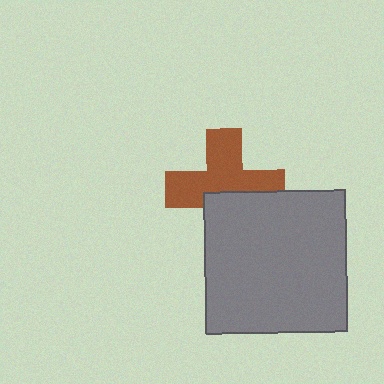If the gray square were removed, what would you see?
You would see the complete brown cross.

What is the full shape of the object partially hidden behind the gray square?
The partially hidden object is a brown cross.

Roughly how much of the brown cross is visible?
About half of it is visible (roughly 62%).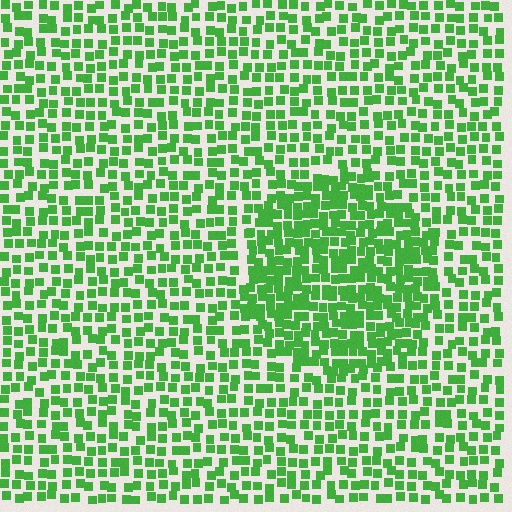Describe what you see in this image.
The image contains small green elements arranged at two different densities. A circle-shaped region is visible where the elements are more densely packed than the surrounding area.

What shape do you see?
I see a circle.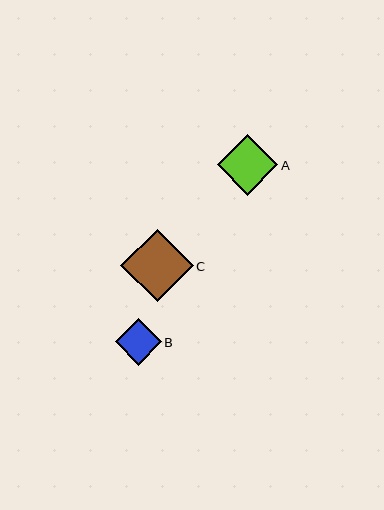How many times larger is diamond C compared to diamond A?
Diamond C is approximately 1.2 times the size of diamond A.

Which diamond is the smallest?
Diamond B is the smallest with a size of approximately 46 pixels.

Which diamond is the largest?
Diamond C is the largest with a size of approximately 72 pixels.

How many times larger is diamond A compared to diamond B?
Diamond A is approximately 1.3 times the size of diamond B.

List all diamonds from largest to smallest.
From largest to smallest: C, A, B.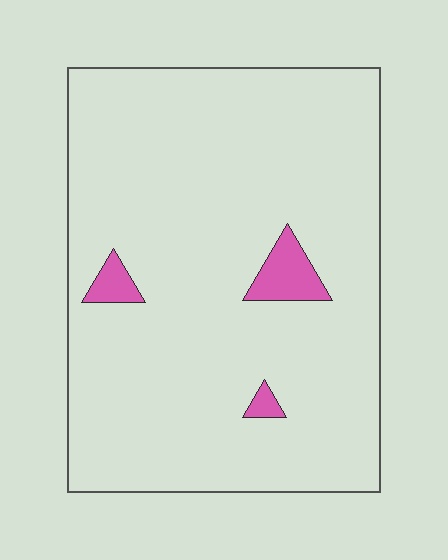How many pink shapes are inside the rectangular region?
3.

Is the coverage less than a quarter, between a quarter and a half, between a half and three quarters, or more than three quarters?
Less than a quarter.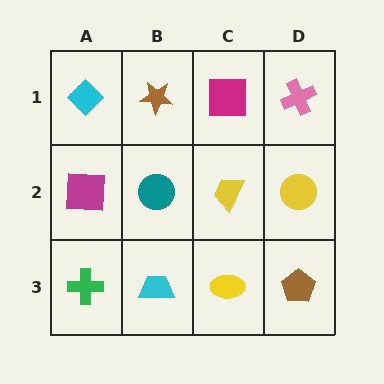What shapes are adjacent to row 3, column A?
A magenta square (row 2, column A), a cyan trapezoid (row 3, column B).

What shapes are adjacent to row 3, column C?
A yellow trapezoid (row 2, column C), a cyan trapezoid (row 3, column B), a brown pentagon (row 3, column D).